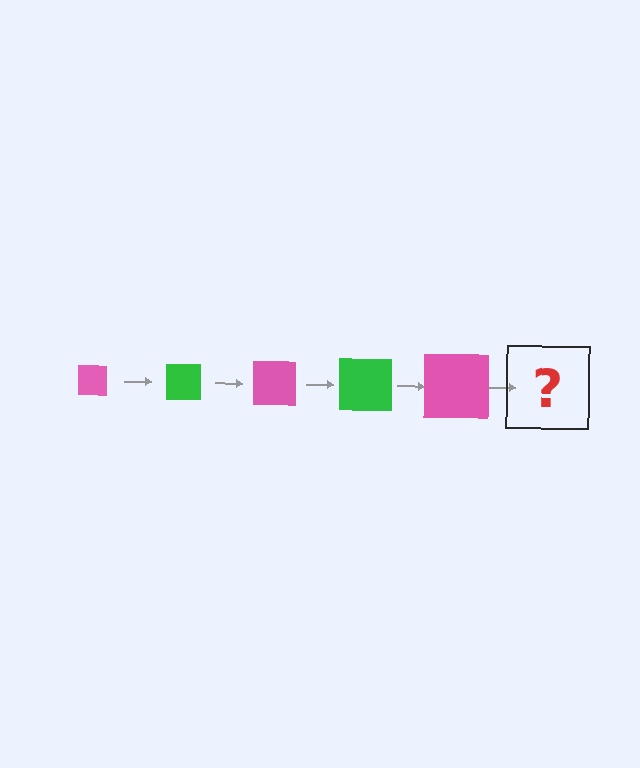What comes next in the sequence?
The next element should be a green square, larger than the previous one.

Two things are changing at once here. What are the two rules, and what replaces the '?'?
The two rules are that the square grows larger each step and the color cycles through pink and green. The '?' should be a green square, larger than the previous one.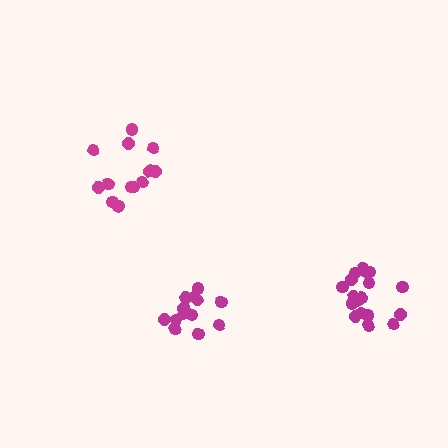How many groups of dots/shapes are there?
There are 3 groups.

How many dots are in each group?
Group 1: 14 dots, Group 2: 13 dots, Group 3: 18 dots (45 total).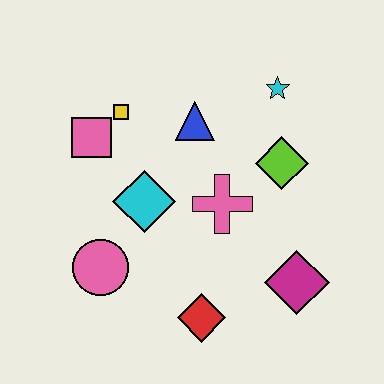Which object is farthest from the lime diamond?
The pink circle is farthest from the lime diamond.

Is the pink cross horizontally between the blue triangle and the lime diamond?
Yes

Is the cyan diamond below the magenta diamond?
No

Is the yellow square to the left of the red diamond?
Yes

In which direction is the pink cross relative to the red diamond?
The pink cross is above the red diamond.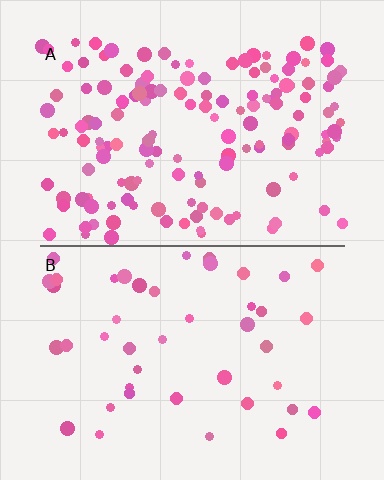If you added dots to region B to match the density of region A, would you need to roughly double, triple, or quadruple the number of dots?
Approximately triple.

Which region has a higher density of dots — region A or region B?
A (the top).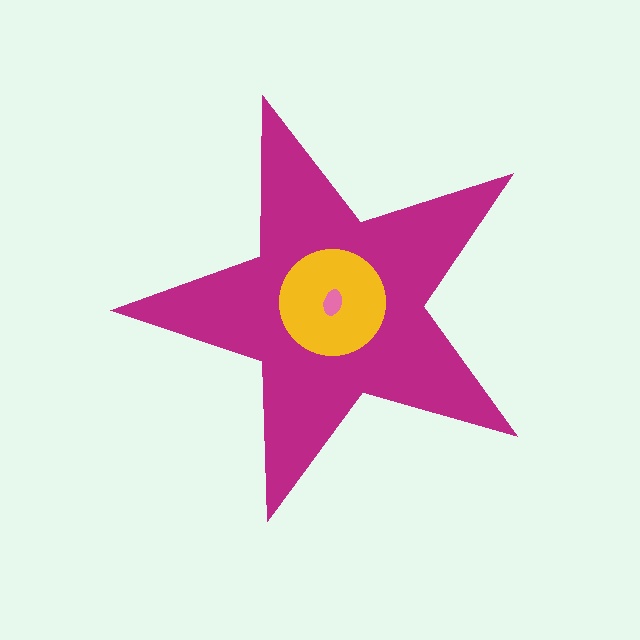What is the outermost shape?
The magenta star.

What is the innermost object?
The pink ellipse.